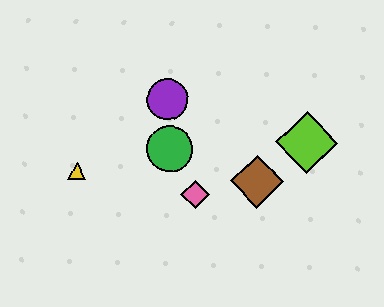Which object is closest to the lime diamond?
The brown diamond is closest to the lime diamond.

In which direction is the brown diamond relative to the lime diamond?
The brown diamond is to the left of the lime diamond.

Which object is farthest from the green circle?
The lime diamond is farthest from the green circle.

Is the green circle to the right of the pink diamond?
No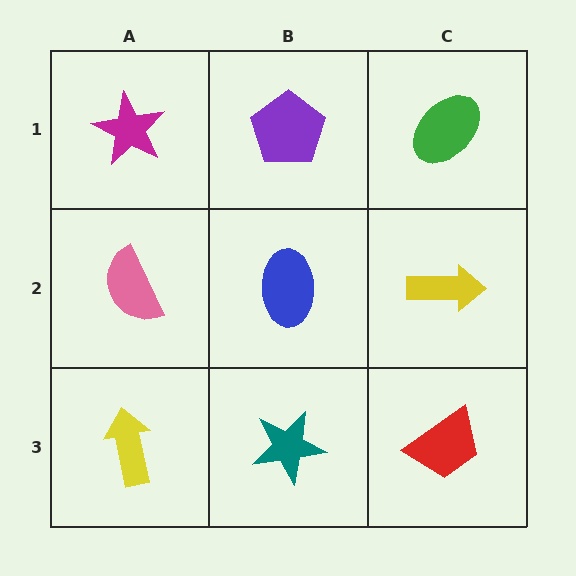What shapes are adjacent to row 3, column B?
A blue ellipse (row 2, column B), a yellow arrow (row 3, column A), a red trapezoid (row 3, column C).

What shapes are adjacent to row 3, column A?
A pink semicircle (row 2, column A), a teal star (row 3, column B).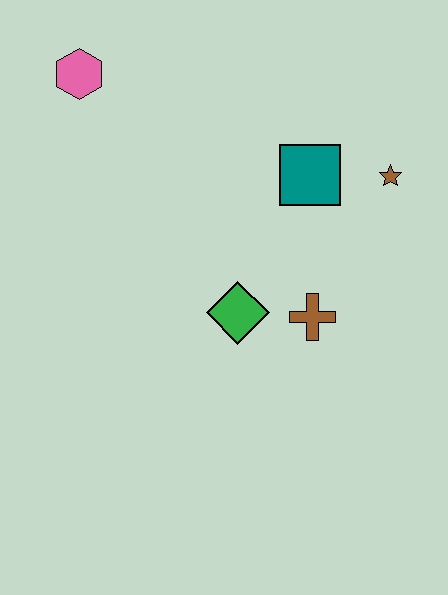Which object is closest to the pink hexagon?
The teal square is closest to the pink hexagon.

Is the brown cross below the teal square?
Yes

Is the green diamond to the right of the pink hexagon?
Yes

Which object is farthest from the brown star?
The pink hexagon is farthest from the brown star.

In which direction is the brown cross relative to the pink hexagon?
The brown cross is below the pink hexagon.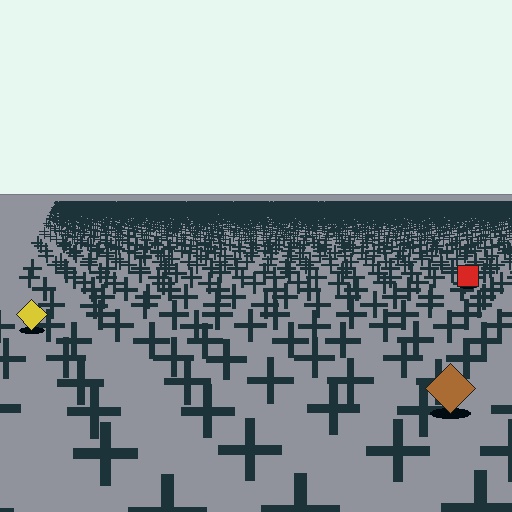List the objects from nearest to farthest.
From nearest to farthest: the brown diamond, the yellow diamond, the red square.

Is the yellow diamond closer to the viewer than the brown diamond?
No. The brown diamond is closer — you can tell from the texture gradient: the ground texture is coarser near it.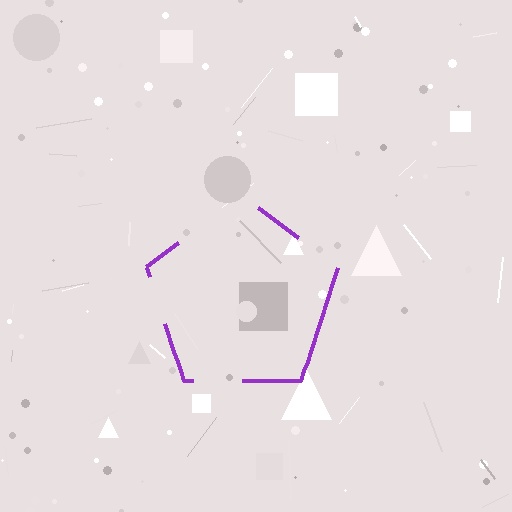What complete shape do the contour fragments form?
The contour fragments form a pentagon.